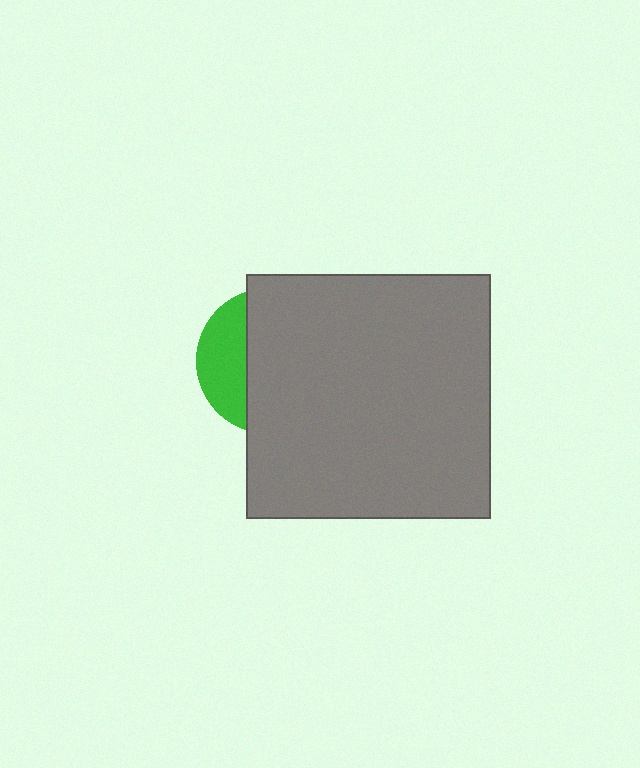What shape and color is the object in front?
The object in front is a gray square.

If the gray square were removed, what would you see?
You would see the complete green circle.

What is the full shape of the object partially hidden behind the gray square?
The partially hidden object is a green circle.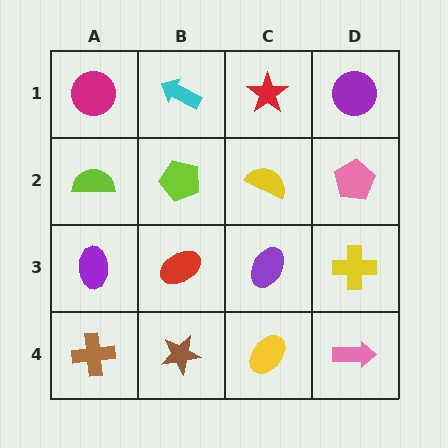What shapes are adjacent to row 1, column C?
A yellow semicircle (row 2, column C), a cyan arrow (row 1, column B), a purple circle (row 1, column D).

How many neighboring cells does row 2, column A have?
3.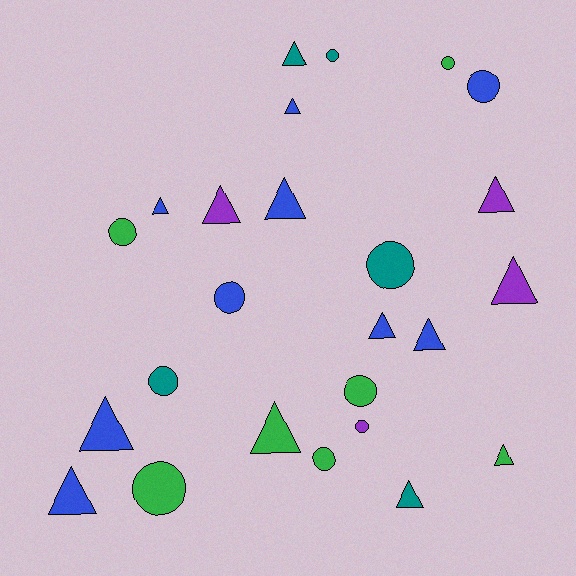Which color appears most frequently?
Blue, with 9 objects.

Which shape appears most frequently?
Triangle, with 14 objects.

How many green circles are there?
There are 5 green circles.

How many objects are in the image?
There are 25 objects.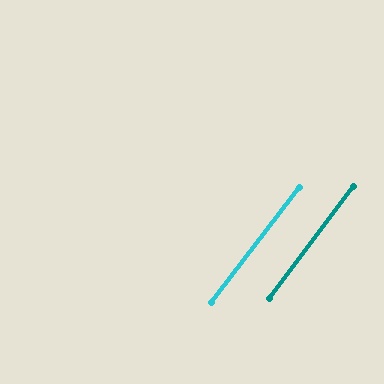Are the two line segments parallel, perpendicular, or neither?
Parallel — their directions differ by only 0.4°.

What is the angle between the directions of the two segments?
Approximately 0 degrees.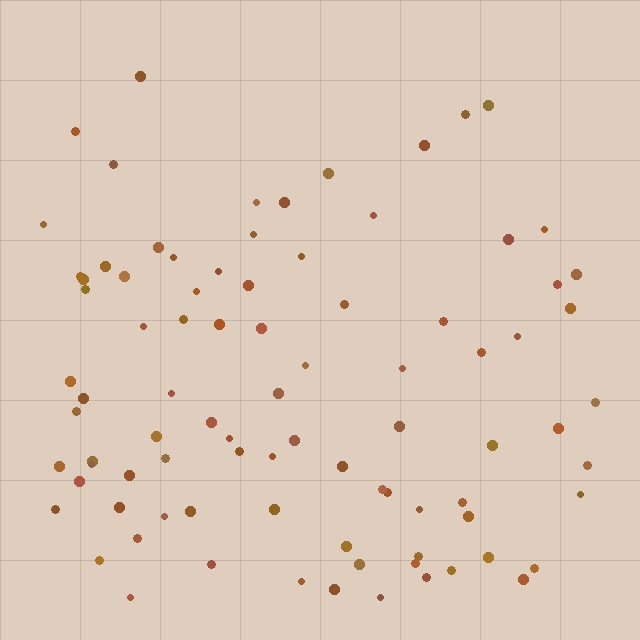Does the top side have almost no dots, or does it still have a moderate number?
Still a moderate number, just noticeably fewer than the bottom.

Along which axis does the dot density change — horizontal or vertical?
Vertical.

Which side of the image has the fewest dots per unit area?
The top.